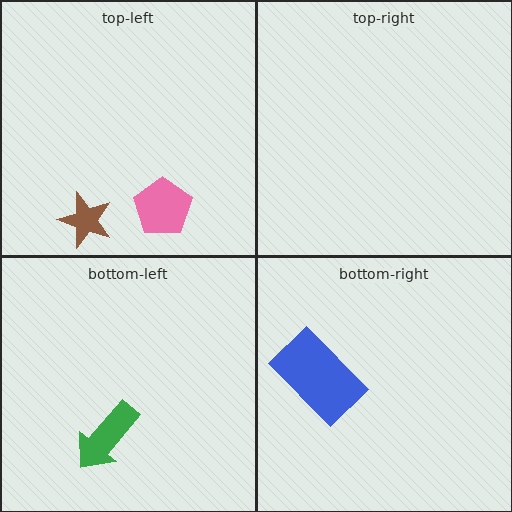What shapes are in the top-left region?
The brown star, the pink pentagon.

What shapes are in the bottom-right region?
The blue rectangle.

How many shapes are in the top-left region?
2.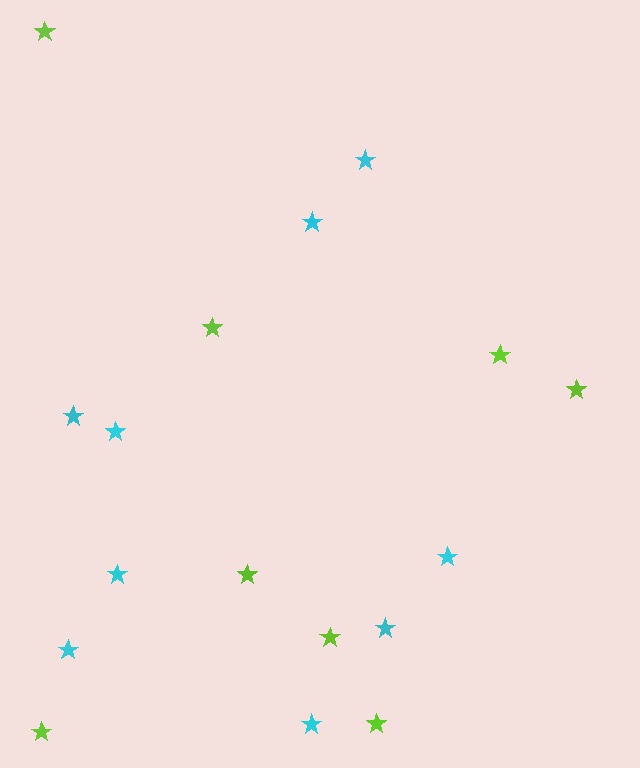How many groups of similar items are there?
There are 2 groups: one group of cyan stars (9) and one group of lime stars (8).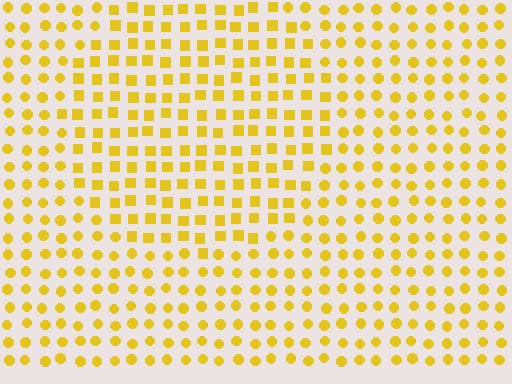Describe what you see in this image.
The image is filled with small yellow elements arranged in a uniform grid. A circle-shaped region contains squares, while the surrounding area contains circles. The boundary is defined purely by the change in element shape.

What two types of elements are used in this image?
The image uses squares inside the circle region and circles outside it.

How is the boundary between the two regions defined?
The boundary is defined by a change in element shape: squares inside vs. circles outside. All elements share the same color and spacing.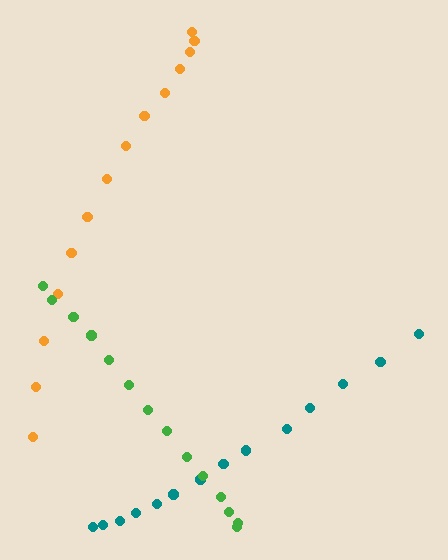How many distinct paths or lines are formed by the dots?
There are 3 distinct paths.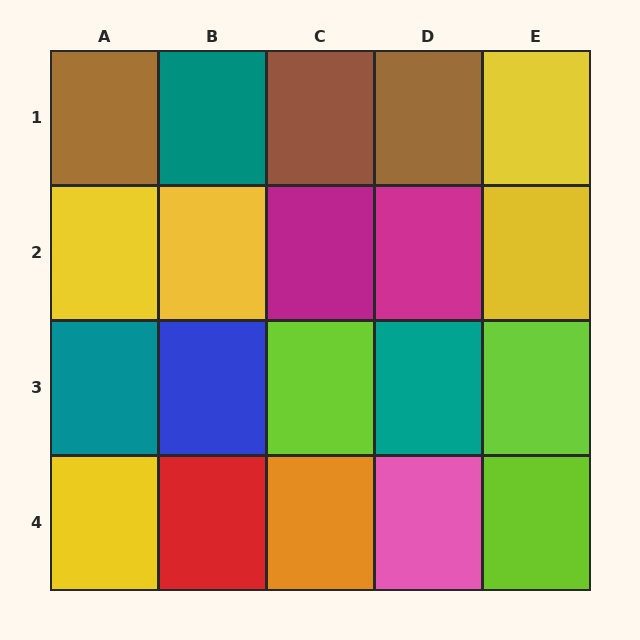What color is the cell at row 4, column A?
Yellow.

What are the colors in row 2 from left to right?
Yellow, yellow, magenta, magenta, yellow.